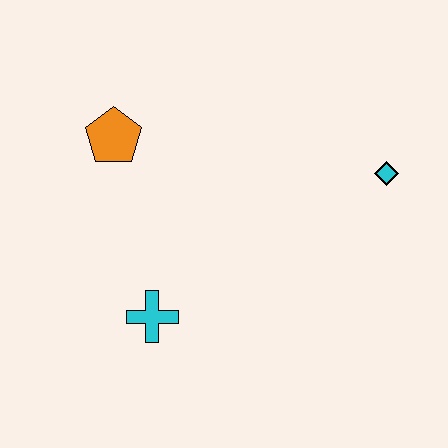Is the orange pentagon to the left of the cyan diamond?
Yes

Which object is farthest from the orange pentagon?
The cyan diamond is farthest from the orange pentagon.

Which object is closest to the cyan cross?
The orange pentagon is closest to the cyan cross.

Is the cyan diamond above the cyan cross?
Yes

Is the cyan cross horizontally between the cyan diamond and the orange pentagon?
Yes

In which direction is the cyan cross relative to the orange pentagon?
The cyan cross is below the orange pentagon.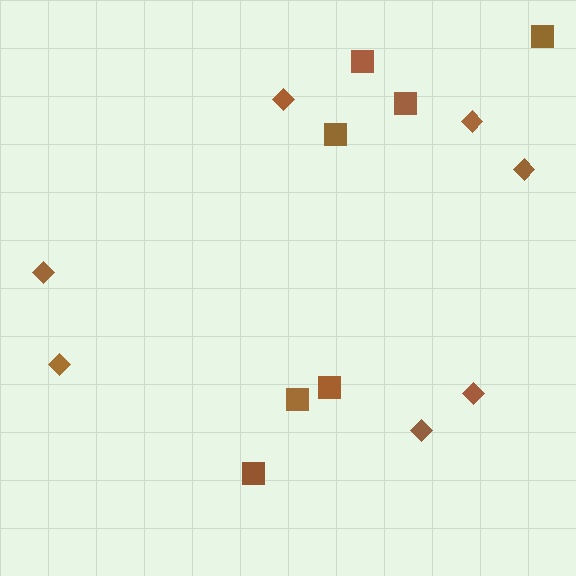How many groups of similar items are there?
There are 2 groups: one group of squares (7) and one group of diamonds (7).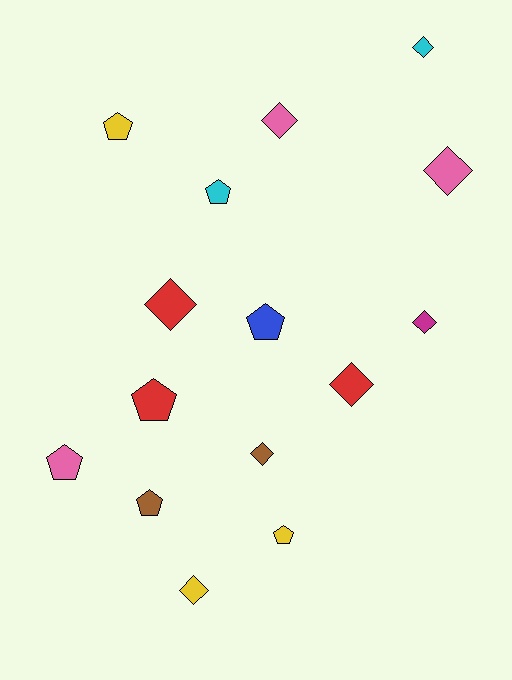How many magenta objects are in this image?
There is 1 magenta object.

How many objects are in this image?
There are 15 objects.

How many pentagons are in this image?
There are 7 pentagons.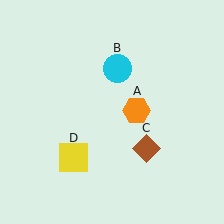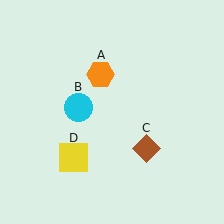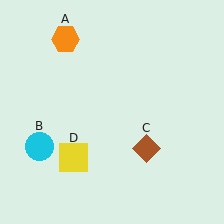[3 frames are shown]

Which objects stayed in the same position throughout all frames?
Brown diamond (object C) and yellow square (object D) remained stationary.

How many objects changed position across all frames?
2 objects changed position: orange hexagon (object A), cyan circle (object B).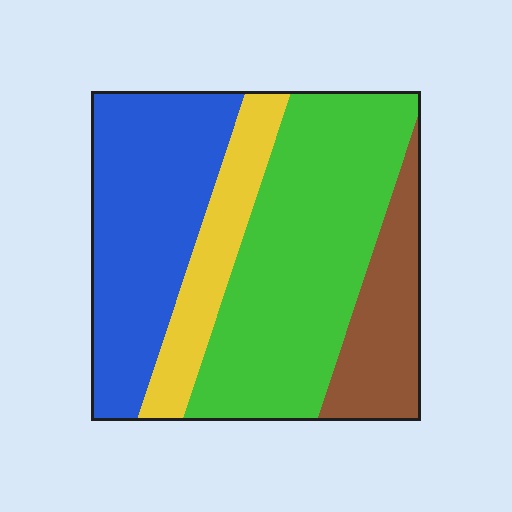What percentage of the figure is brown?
Brown covers 15% of the figure.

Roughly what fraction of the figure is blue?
Blue covers roughly 30% of the figure.